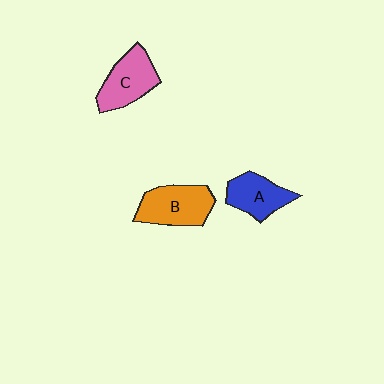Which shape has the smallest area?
Shape A (blue).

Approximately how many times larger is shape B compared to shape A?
Approximately 1.3 times.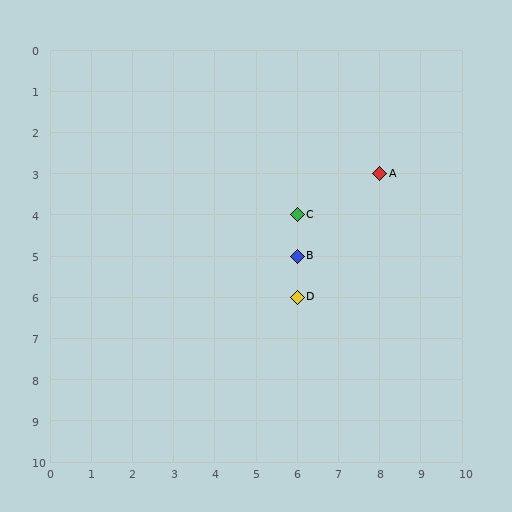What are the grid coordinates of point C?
Point C is at grid coordinates (6, 4).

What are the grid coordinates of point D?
Point D is at grid coordinates (6, 6).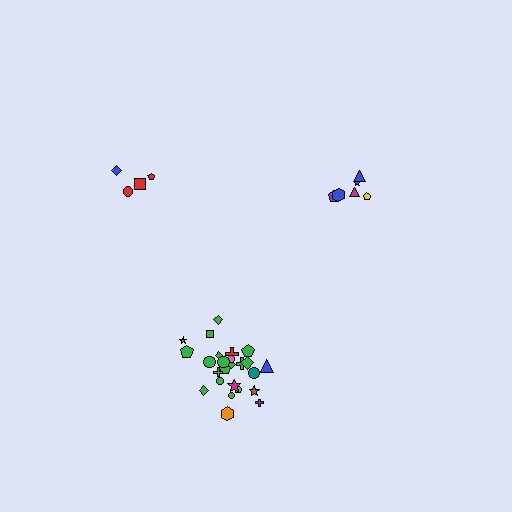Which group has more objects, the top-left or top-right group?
The top-right group.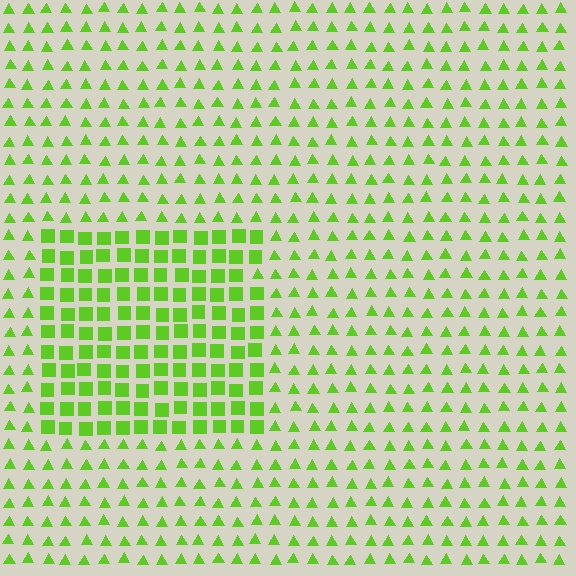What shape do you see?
I see a rectangle.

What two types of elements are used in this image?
The image uses squares inside the rectangle region and triangles outside it.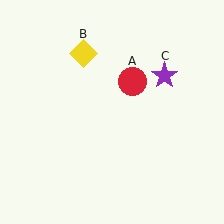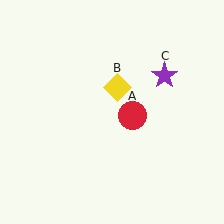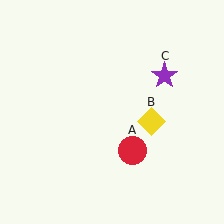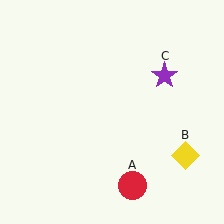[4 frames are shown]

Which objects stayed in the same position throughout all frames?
Purple star (object C) remained stationary.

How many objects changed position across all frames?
2 objects changed position: red circle (object A), yellow diamond (object B).